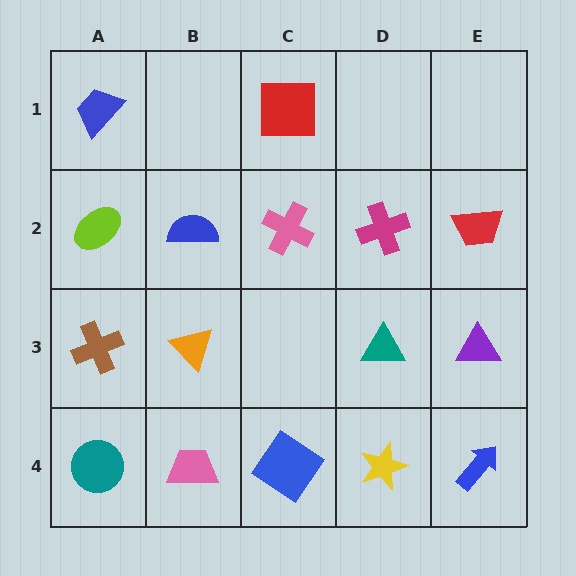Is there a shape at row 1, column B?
No, that cell is empty.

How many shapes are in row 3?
4 shapes.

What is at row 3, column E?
A purple triangle.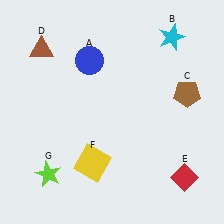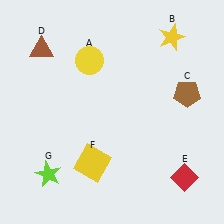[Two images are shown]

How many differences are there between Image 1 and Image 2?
There are 2 differences between the two images.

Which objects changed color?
A changed from blue to yellow. B changed from cyan to yellow.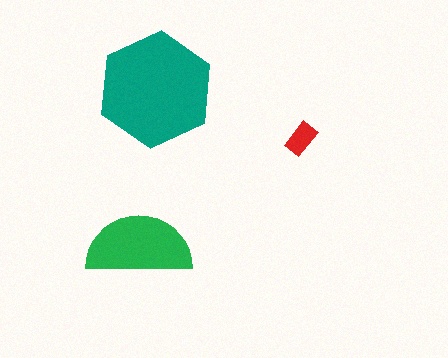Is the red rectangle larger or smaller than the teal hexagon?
Smaller.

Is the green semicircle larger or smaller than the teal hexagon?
Smaller.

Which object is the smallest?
The red rectangle.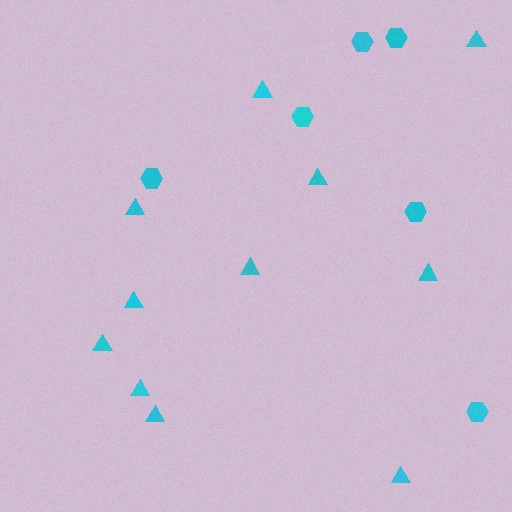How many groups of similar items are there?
There are 2 groups: one group of triangles (11) and one group of hexagons (6).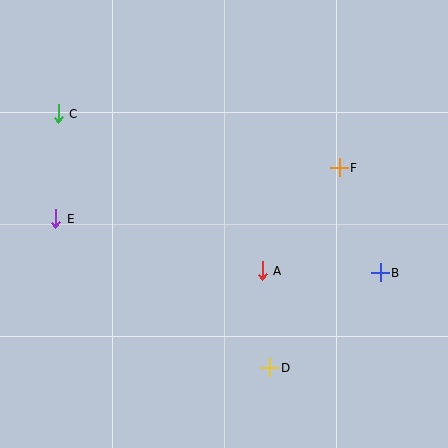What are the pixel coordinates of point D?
Point D is at (270, 368).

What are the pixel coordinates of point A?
Point A is at (262, 271).